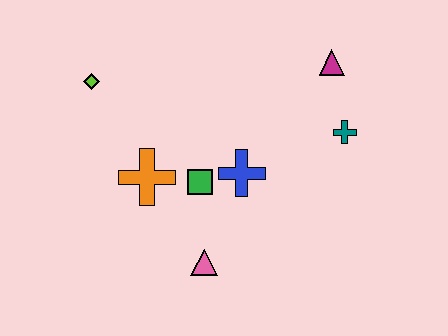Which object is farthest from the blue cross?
The lime diamond is farthest from the blue cross.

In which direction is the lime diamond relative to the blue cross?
The lime diamond is to the left of the blue cross.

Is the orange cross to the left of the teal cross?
Yes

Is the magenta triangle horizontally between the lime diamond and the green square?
No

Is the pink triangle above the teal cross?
No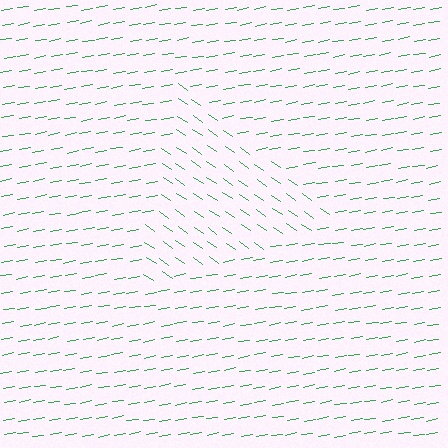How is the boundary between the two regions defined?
The boundary is defined purely by a change in line orientation (approximately 45 degrees difference). All lines are the same color and thickness.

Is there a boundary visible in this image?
Yes, there is a texture boundary formed by a change in line orientation.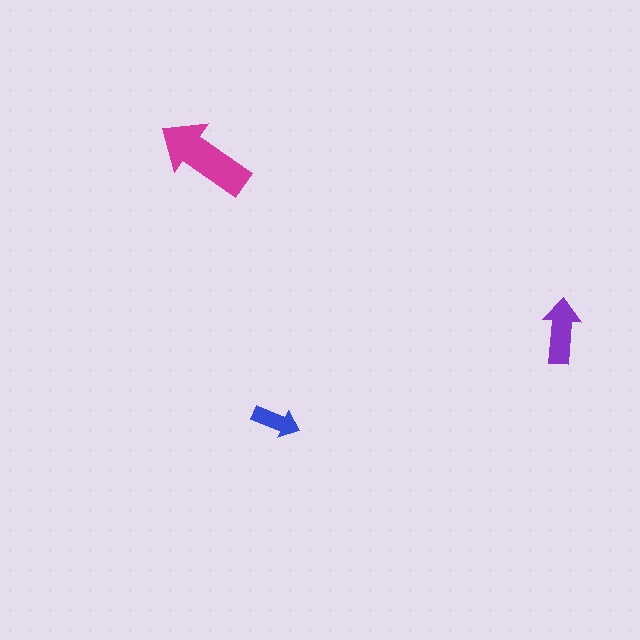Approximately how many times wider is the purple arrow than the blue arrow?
About 1.5 times wider.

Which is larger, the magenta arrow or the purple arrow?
The magenta one.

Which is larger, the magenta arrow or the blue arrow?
The magenta one.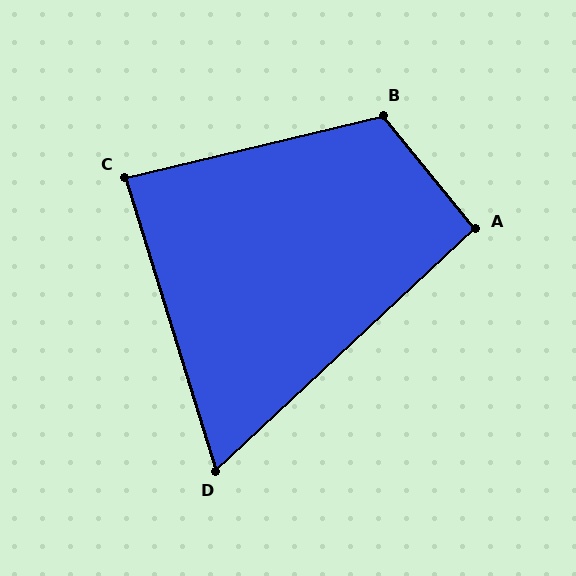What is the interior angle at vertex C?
Approximately 86 degrees (approximately right).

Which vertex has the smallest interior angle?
D, at approximately 64 degrees.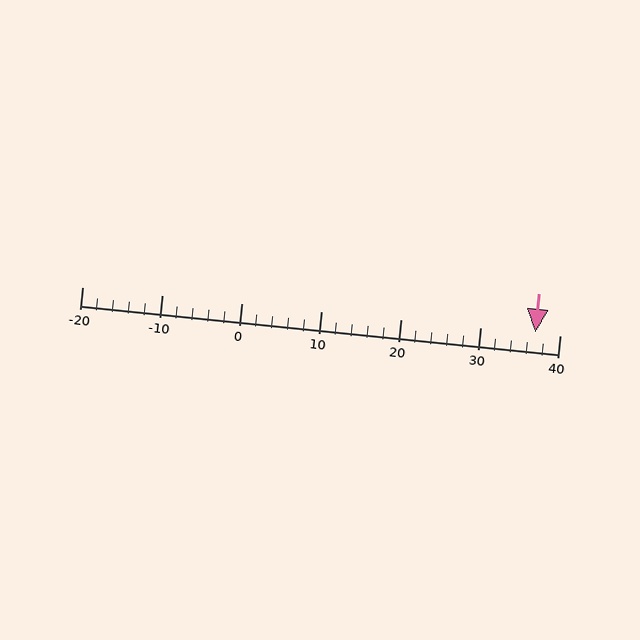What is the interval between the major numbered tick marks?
The major tick marks are spaced 10 units apart.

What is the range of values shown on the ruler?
The ruler shows values from -20 to 40.